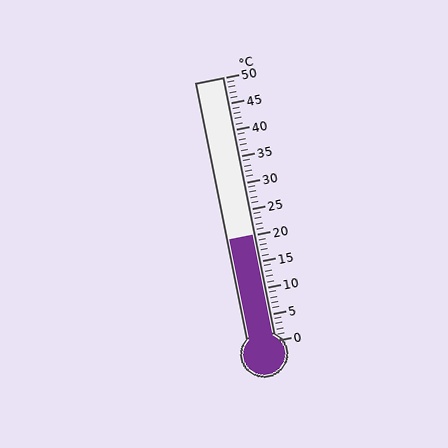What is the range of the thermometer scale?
The thermometer scale ranges from 0°C to 50°C.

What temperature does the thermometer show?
The thermometer shows approximately 20°C.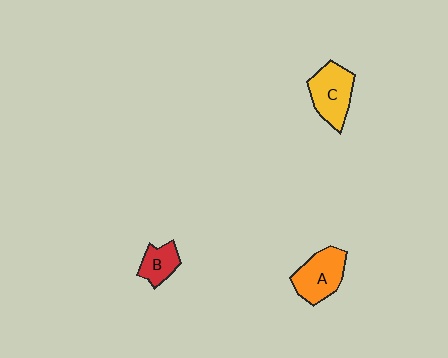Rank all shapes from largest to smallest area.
From largest to smallest: C (yellow), A (orange), B (red).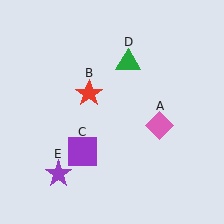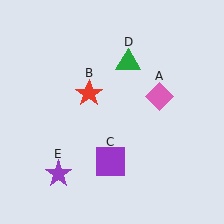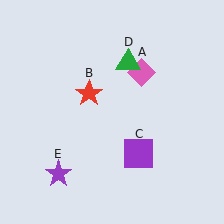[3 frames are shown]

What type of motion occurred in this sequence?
The pink diamond (object A), purple square (object C) rotated counterclockwise around the center of the scene.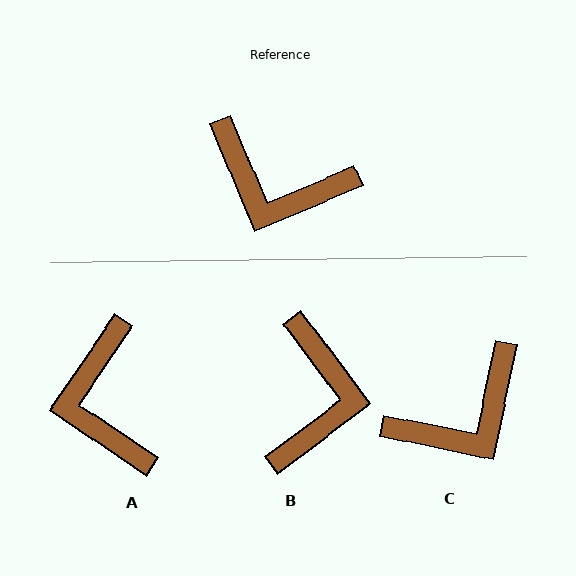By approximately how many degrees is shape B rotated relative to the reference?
Approximately 104 degrees counter-clockwise.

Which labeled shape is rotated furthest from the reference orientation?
B, about 104 degrees away.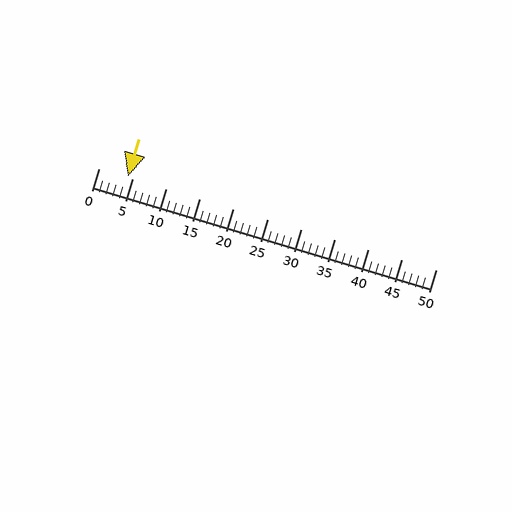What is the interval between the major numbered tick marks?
The major tick marks are spaced 5 units apart.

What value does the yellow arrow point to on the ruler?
The yellow arrow points to approximately 4.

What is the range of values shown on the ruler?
The ruler shows values from 0 to 50.